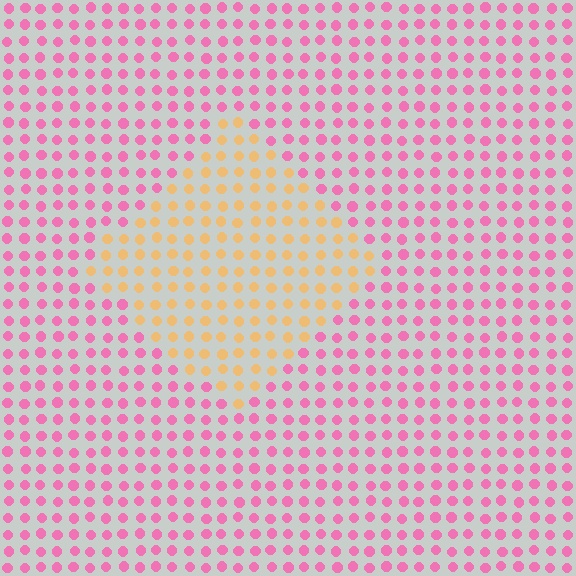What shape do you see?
I see a diamond.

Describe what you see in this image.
The image is filled with small pink elements in a uniform arrangement. A diamond-shaped region is visible where the elements are tinted to a slightly different hue, forming a subtle color boundary.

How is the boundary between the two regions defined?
The boundary is defined purely by a slight shift in hue (about 67 degrees). Spacing, size, and orientation are identical on both sides.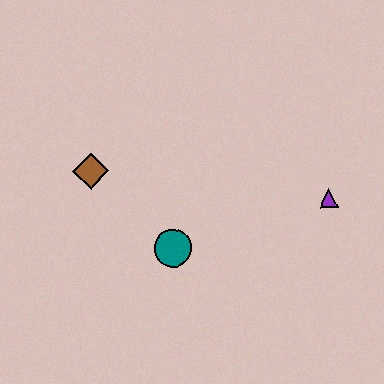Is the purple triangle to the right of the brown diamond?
Yes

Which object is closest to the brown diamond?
The teal circle is closest to the brown diamond.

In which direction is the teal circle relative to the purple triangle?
The teal circle is to the left of the purple triangle.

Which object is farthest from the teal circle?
The purple triangle is farthest from the teal circle.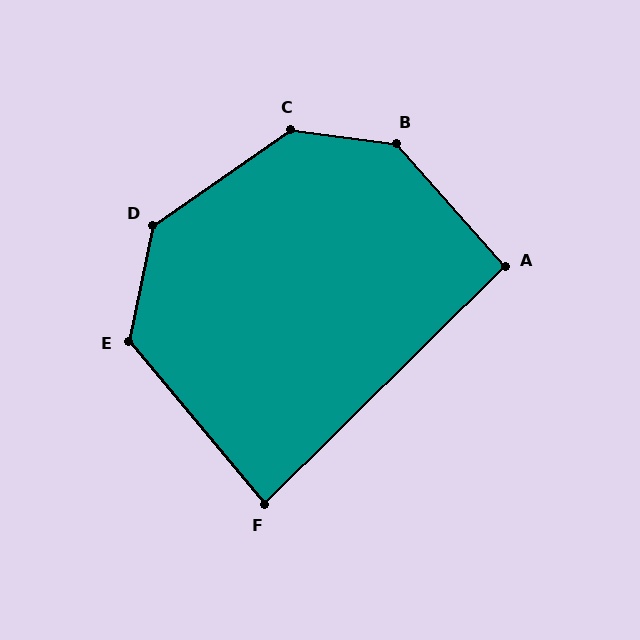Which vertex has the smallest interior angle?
F, at approximately 85 degrees.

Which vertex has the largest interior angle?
B, at approximately 139 degrees.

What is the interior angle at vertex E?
Approximately 129 degrees (obtuse).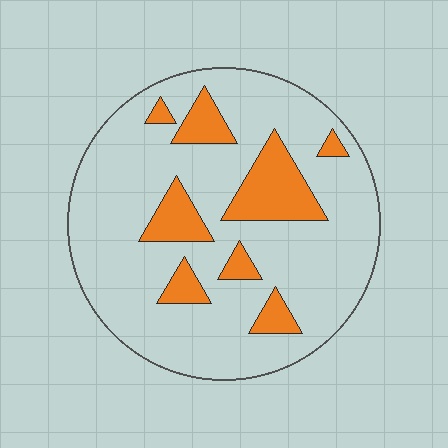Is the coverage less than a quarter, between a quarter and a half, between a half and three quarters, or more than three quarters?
Less than a quarter.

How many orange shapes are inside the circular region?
8.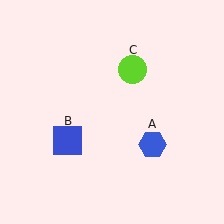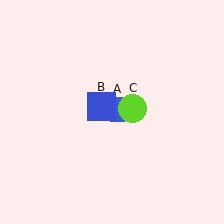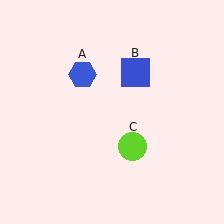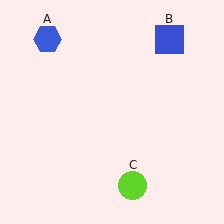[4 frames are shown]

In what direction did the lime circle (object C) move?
The lime circle (object C) moved down.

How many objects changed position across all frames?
3 objects changed position: blue hexagon (object A), blue square (object B), lime circle (object C).